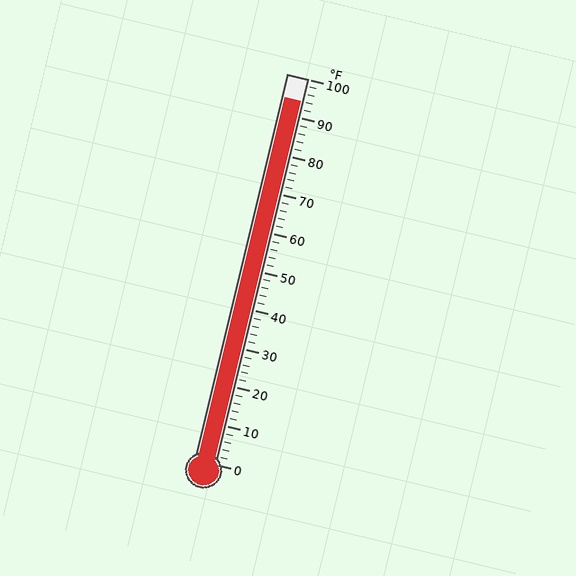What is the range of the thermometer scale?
The thermometer scale ranges from 0°F to 100°F.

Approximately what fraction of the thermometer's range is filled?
The thermometer is filled to approximately 95% of its range.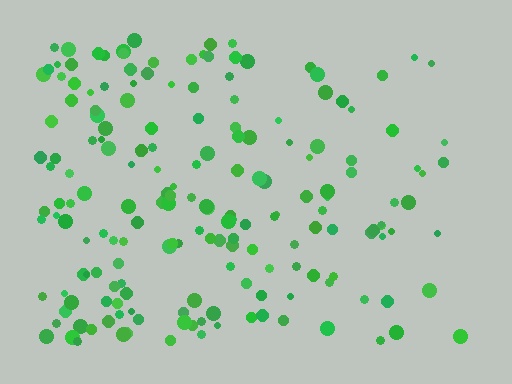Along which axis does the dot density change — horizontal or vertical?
Horizontal.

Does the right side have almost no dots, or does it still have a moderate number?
Still a moderate number, just noticeably fewer than the left.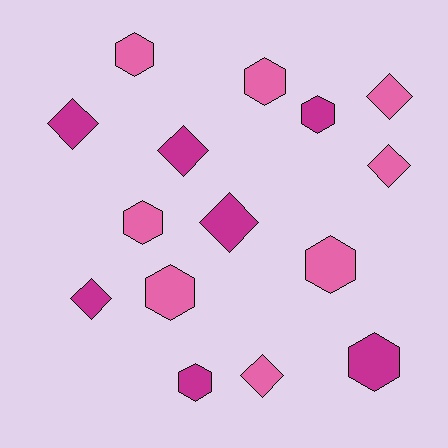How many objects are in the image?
There are 15 objects.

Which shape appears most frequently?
Hexagon, with 8 objects.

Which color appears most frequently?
Pink, with 8 objects.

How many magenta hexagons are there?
There are 3 magenta hexagons.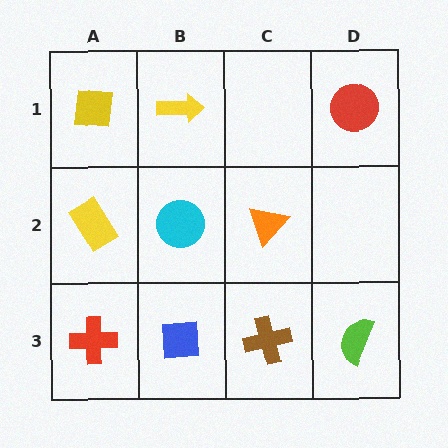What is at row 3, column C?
A brown cross.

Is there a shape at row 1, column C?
No, that cell is empty.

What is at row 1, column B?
A yellow arrow.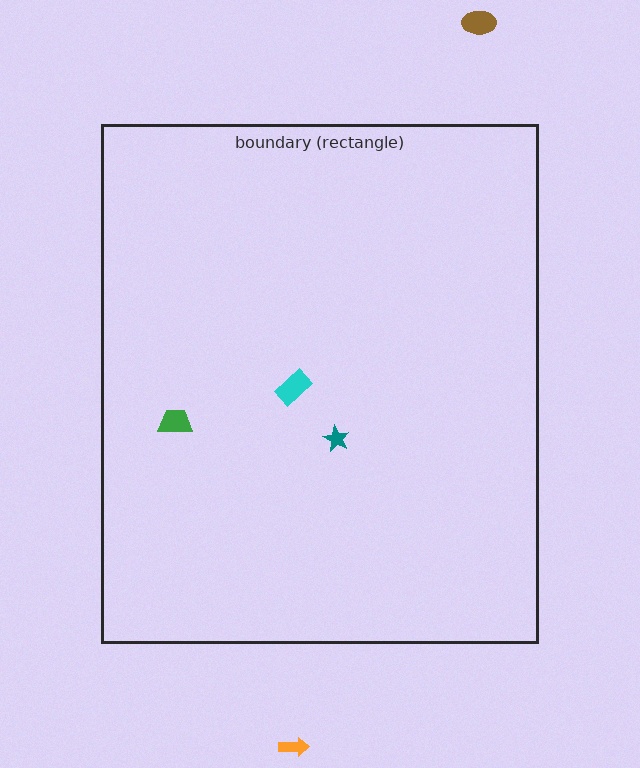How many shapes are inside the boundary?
3 inside, 2 outside.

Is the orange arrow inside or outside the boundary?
Outside.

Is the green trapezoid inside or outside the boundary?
Inside.